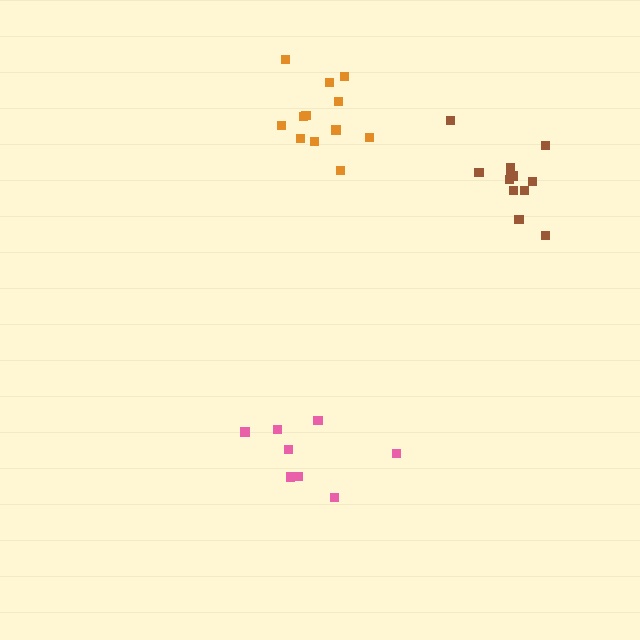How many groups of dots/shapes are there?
There are 3 groups.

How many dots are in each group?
Group 1: 12 dots, Group 2: 8 dots, Group 3: 12 dots (32 total).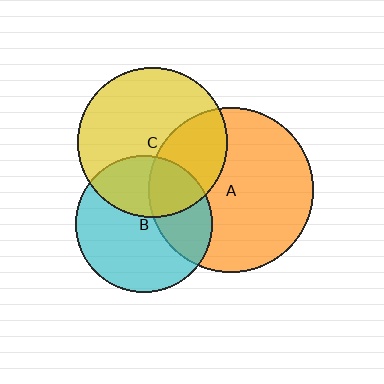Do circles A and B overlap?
Yes.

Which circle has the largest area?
Circle A (orange).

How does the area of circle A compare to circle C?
Approximately 1.2 times.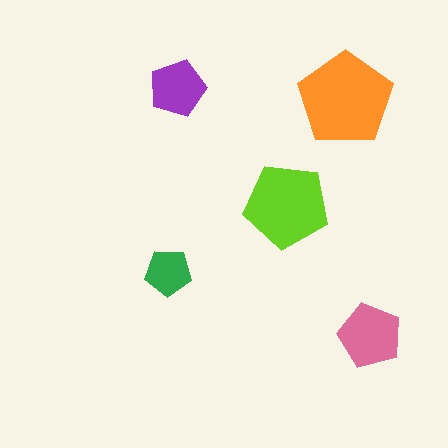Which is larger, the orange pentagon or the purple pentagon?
The orange one.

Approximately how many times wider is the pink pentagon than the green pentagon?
About 1.5 times wider.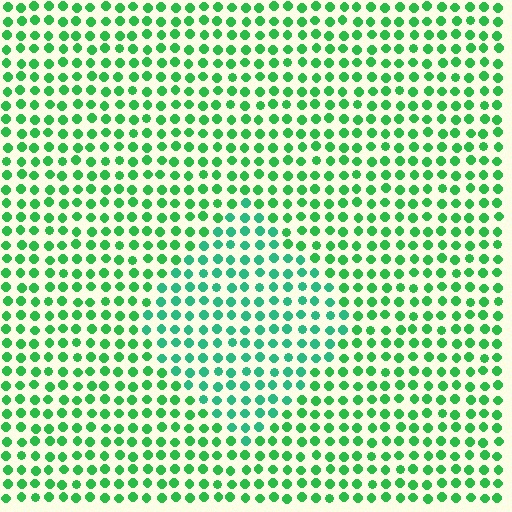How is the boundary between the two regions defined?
The boundary is defined purely by a slight shift in hue (about 25 degrees). Spacing, size, and orientation are identical on both sides.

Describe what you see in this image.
The image is filled with small green elements in a uniform arrangement. A diamond-shaped region is visible where the elements are tinted to a slightly different hue, forming a subtle color boundary.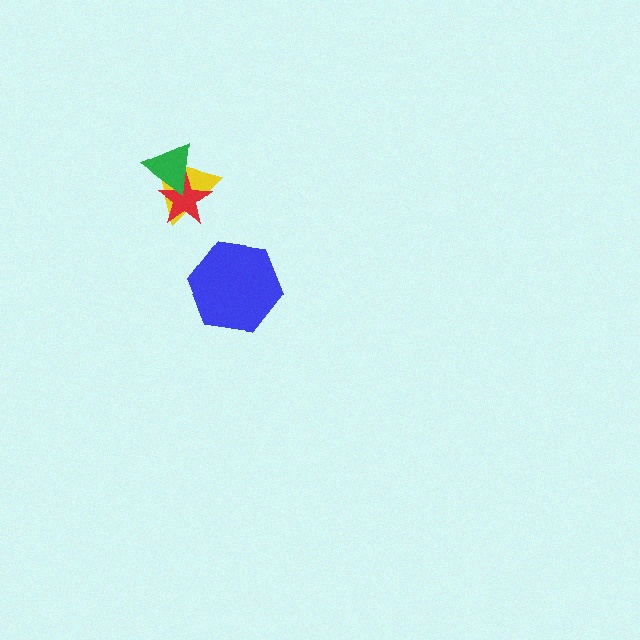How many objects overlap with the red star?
2 objects overlap with the red star.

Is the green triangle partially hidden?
No, no other shape covers it.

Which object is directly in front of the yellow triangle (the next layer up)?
The red star is directly in front of the yellow triangle.